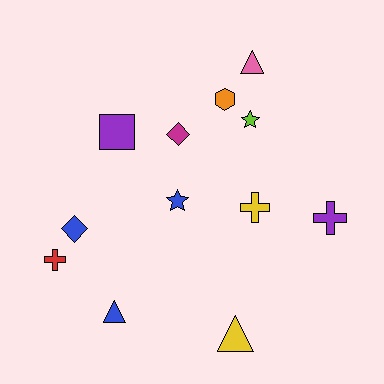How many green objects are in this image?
There are no green objects.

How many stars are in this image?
There are 2 stars.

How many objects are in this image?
There are 12 objects.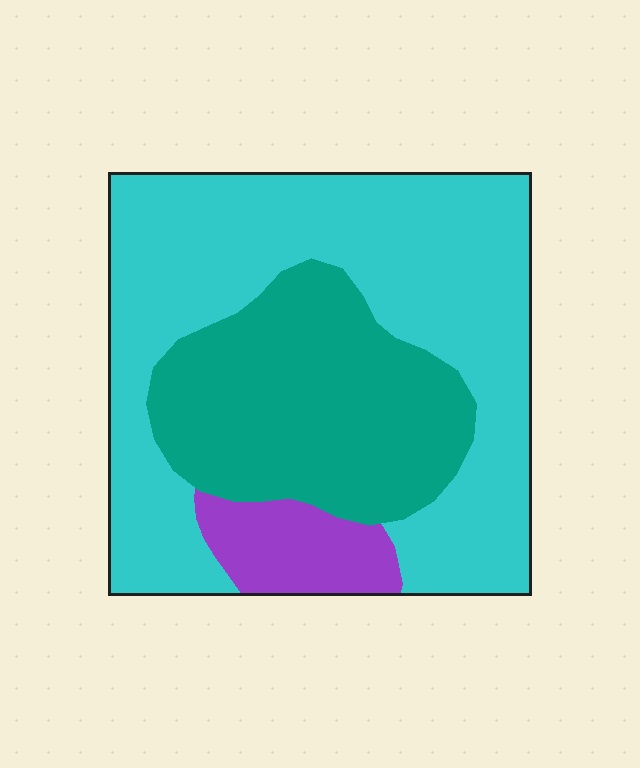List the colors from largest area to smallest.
From largest to smallest: cyan, teal, purple.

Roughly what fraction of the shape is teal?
Teal takes up between a quarter and a half of the shape.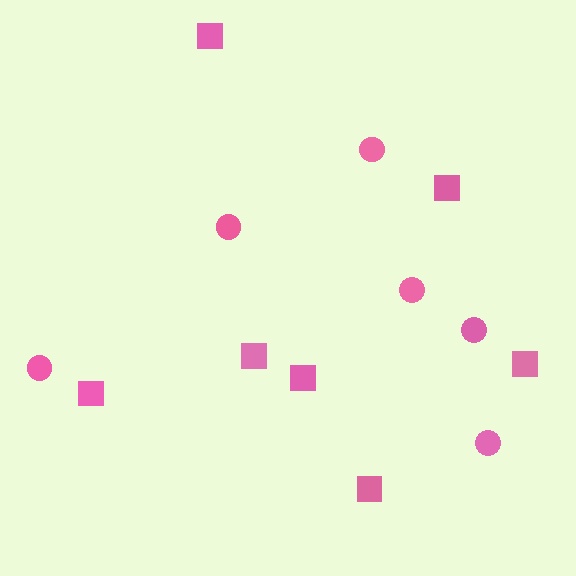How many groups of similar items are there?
There are 2 groups: one group of circles (6) and one group of squares (7).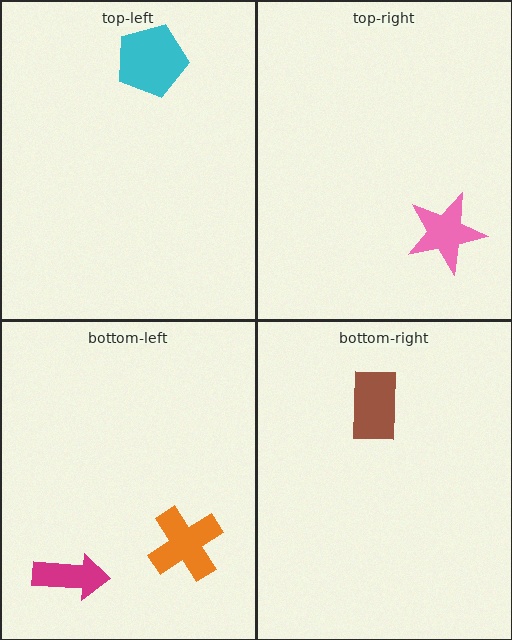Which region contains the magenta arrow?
The bottom-left region.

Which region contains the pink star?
The top-right region.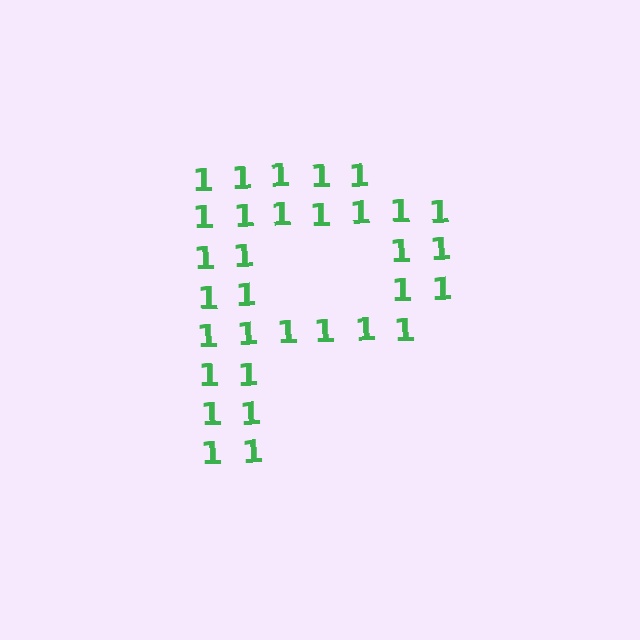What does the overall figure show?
The overall figure shows the letter P.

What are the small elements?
The small elements are digit 1's.